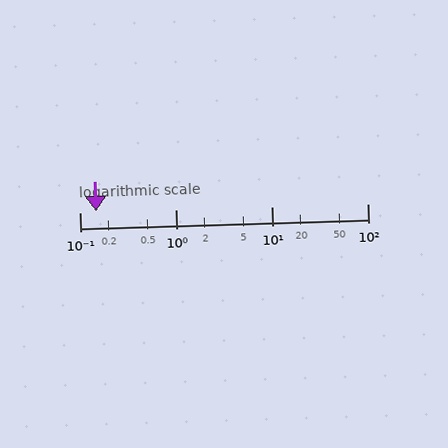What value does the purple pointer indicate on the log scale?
The pointer indicates approximately 0.15.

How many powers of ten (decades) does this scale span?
The scale spans 3 decades, from 0.1 to 100.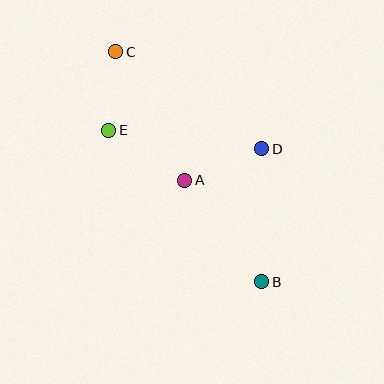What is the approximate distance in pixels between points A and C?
The distance between A and C is approximately 145 pixels.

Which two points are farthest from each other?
Points B and C are farthest from each other.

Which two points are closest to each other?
Points C and E are closest to each other.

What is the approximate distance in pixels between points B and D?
The distance between B and D is approximately 133 pixels.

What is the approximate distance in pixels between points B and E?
The distance between B and E is approximately 215 pixels.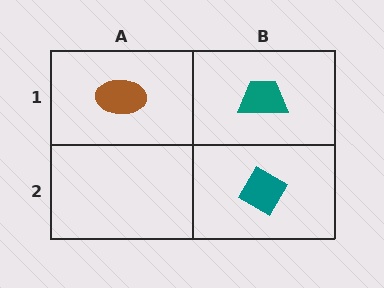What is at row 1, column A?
A brown ellipse.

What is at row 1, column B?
A teal trapezoid.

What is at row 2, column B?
A teal diamond.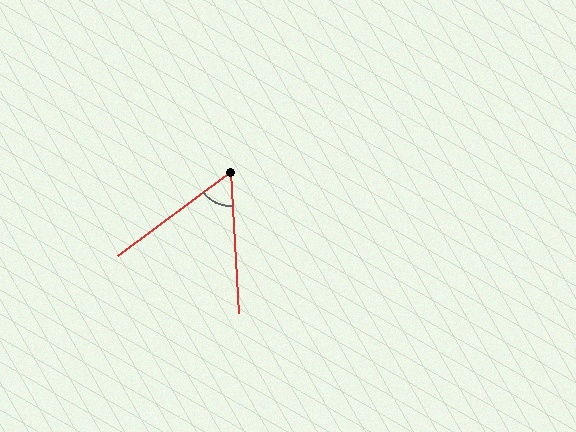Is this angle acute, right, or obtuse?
It is acute.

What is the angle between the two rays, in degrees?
Approximately 57 degrees.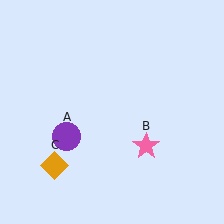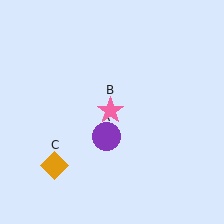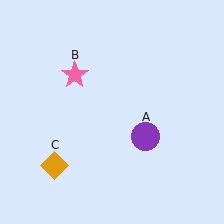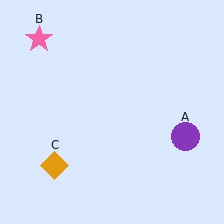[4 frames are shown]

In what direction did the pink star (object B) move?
The pink star (object B) moved up and to the left.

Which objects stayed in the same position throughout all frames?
Orange diamond (object C) remained stationary.